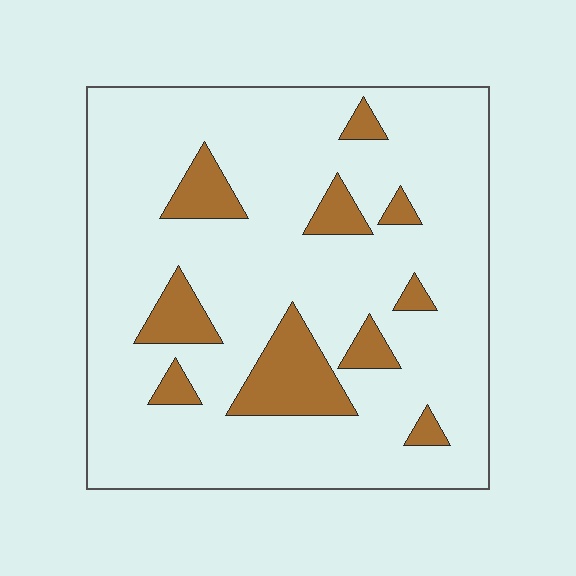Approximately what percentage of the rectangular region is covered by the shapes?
Approximately 15%.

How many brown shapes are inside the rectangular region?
10.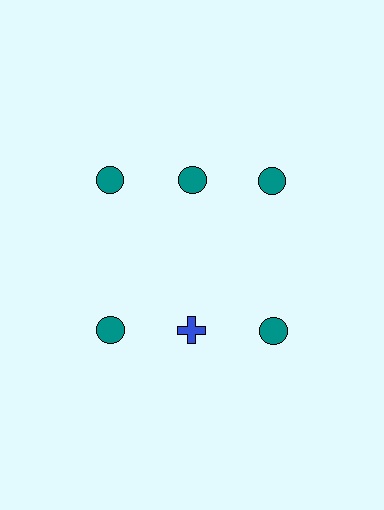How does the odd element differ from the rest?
It differs in both color (blue instead of teal) and shape (cross instead of circle).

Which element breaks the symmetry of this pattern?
The blue cross in the second row, second from left column breaks the symmetry. All other shapes are teal circles.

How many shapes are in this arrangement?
There are 6 shapes arranged in a grid pattern.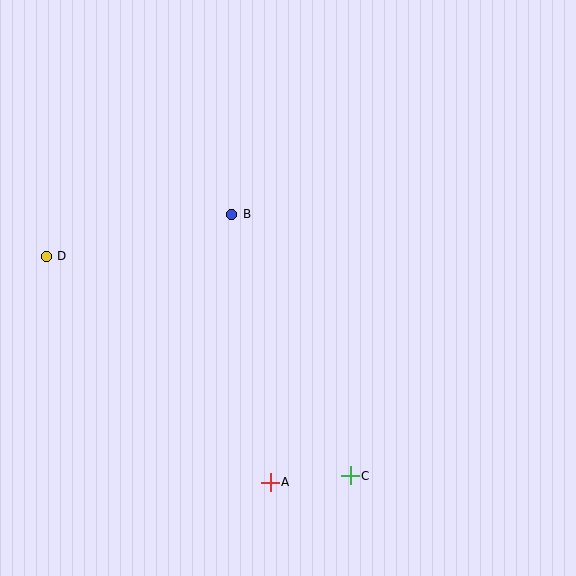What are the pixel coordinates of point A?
Point A is at (270, 482).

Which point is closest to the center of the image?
Point B at (232, 214) is closest to the center.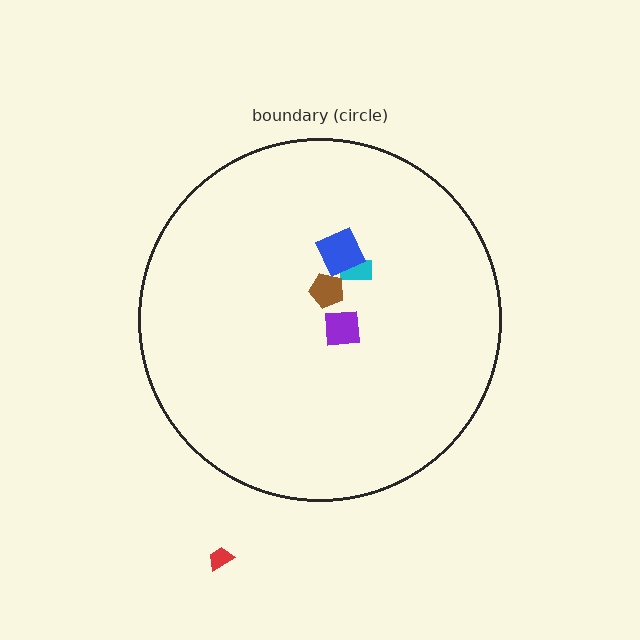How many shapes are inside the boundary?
4 inside, 1 outside.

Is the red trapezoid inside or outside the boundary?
Outside.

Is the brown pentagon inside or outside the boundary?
Inside.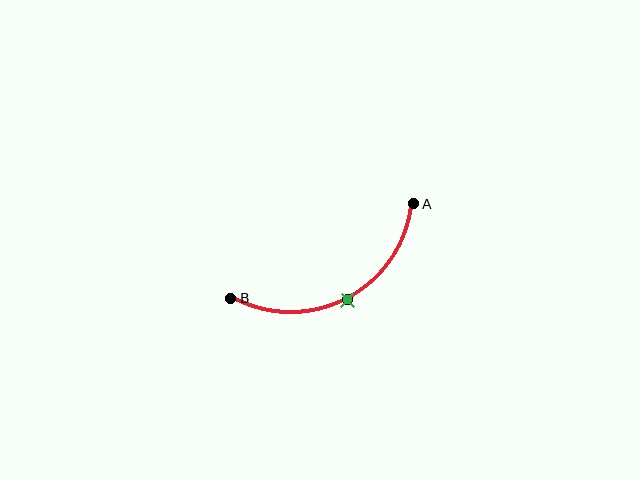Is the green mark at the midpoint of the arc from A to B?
Yes. The green mark lies on the arc at equal arc-length from both A and B — it is the arc midpoint.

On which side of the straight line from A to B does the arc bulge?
The arc bulges below the straight line connecting A and B.